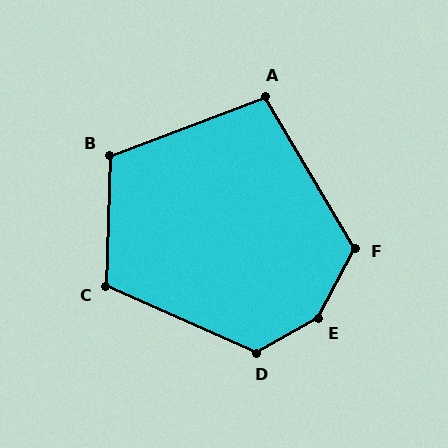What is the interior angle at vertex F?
Approximately 122 degrees (obtuse).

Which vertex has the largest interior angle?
E, at approximately 147 degrees.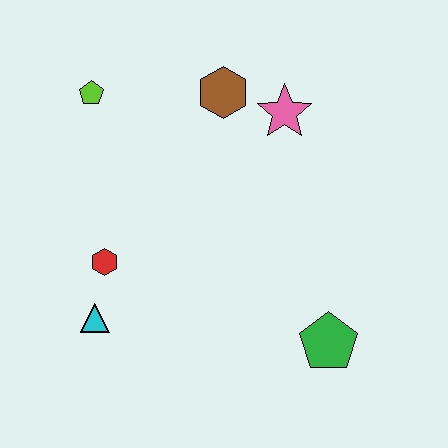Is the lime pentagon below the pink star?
No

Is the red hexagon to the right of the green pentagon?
No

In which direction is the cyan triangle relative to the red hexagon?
The cyan triangle is below the red hexagon.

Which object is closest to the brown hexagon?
The pink star is closest to the brown hexagon.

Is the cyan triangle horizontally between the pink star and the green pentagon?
No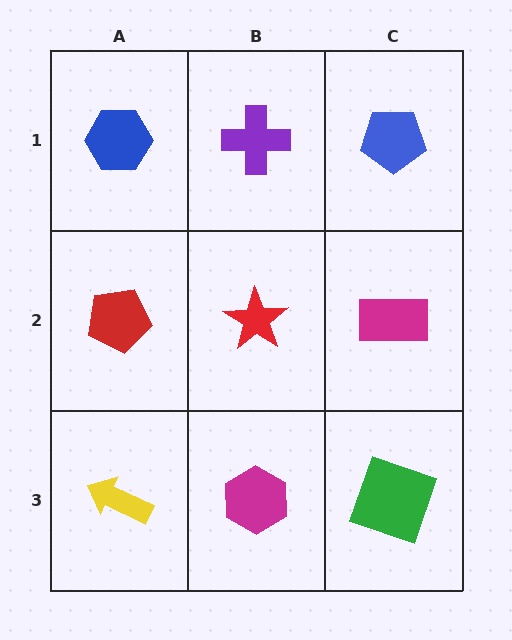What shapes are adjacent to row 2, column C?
A blue pentagon (row 1, column C), a green square (row 3, column C), a red star (row 2, column B).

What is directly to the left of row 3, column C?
A magenta hexagon.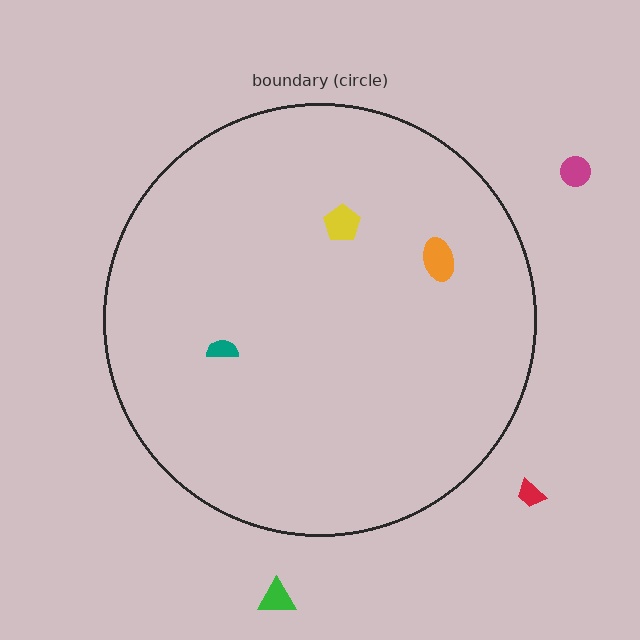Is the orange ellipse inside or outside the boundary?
Inside.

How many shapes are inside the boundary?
3 inside, 3 outside.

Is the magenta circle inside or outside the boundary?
Outside.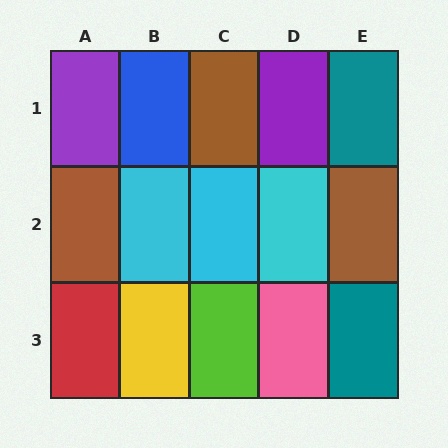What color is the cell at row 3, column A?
Red.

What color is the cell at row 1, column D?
Purple.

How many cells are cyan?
3 cells are cyan.